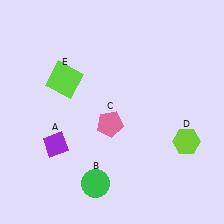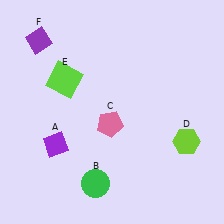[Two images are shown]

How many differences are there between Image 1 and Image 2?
There is 1 difference between the two images.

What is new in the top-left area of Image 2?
A purple diamond (F) was added in the top-left area of Image 2.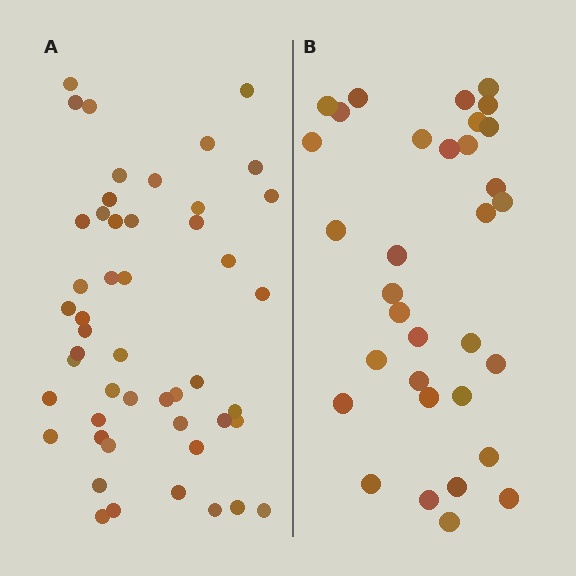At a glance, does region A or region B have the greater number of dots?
Region A (the left region) has more dots.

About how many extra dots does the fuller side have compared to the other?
Region A has approximately 15 more dots than region B.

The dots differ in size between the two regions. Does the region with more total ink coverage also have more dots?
No. Region B has more total ink coverage because its dots are larger, but region A actually contains more individual dots. Total area can be misleading — the number of items is what matters here.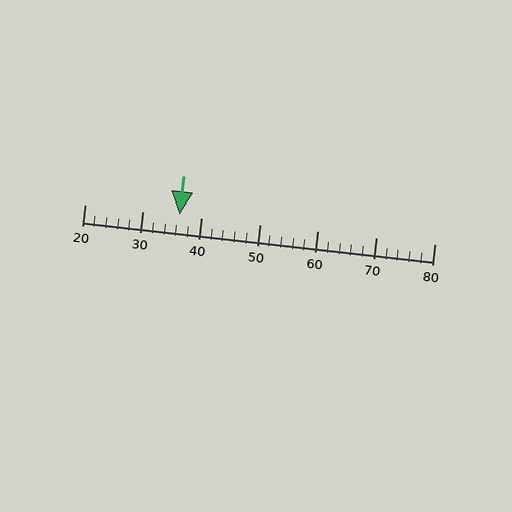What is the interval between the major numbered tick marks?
The major tick marks are spaced 10 units apart.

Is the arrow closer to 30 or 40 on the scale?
The arrow is closer to 40.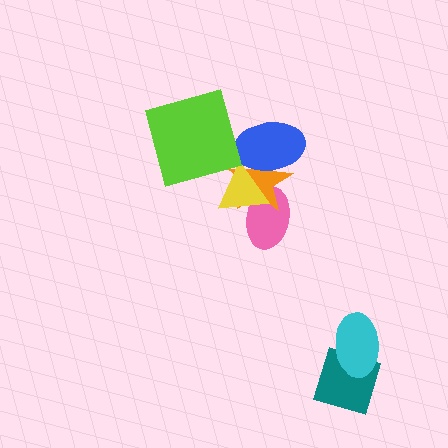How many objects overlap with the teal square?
1 object overlaps with the teal square.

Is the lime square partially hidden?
No, no other shape covers it.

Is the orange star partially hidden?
Yes, it is partially covered by another shape.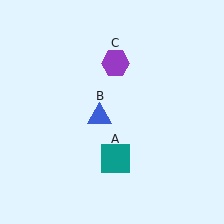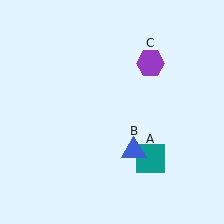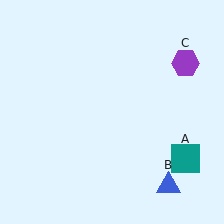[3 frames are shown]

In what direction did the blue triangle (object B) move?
The blue triangle (object B) moved down and to the right.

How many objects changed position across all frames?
3 objects changed position: teal square (object A), blue triangle (object B), purple hexagon (object C).